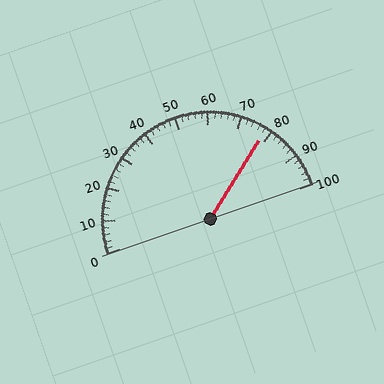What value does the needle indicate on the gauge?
The needle indicates approximately 78.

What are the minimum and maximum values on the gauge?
The gauge ranges from 0 to 100.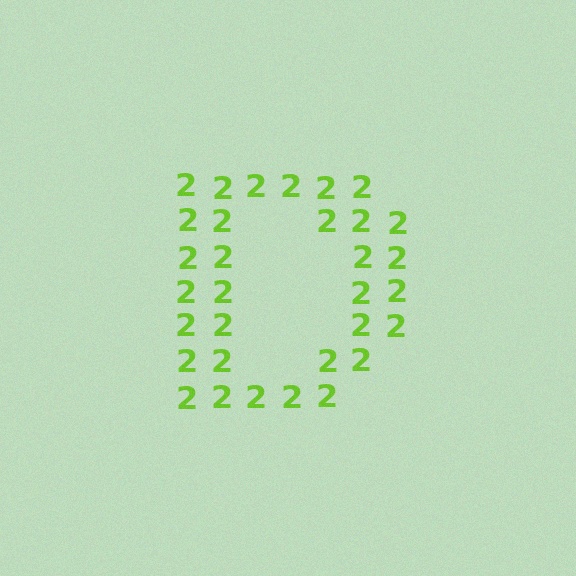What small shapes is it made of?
It is made of small digit 2's.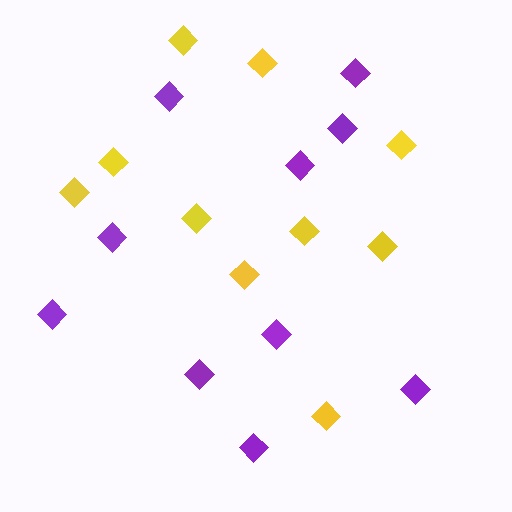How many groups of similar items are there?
There are 2 groups: one group of yellow diamonds (10) and one group of purple diamonds (10).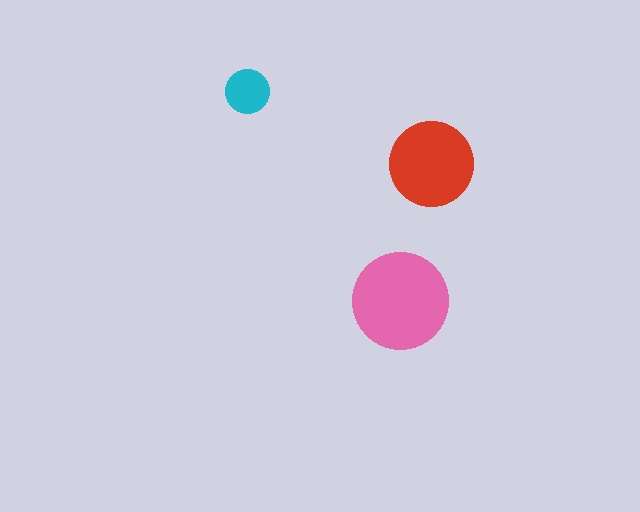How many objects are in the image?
There are 3 objects in the image.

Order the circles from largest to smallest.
the pink one, the red one, the cyan one.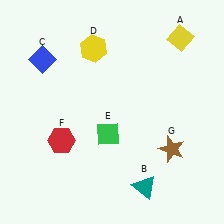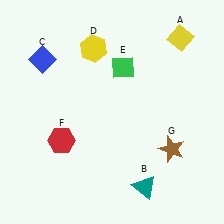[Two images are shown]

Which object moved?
The green diamond (E) moved up.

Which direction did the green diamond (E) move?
The green diamond (E) moved up.